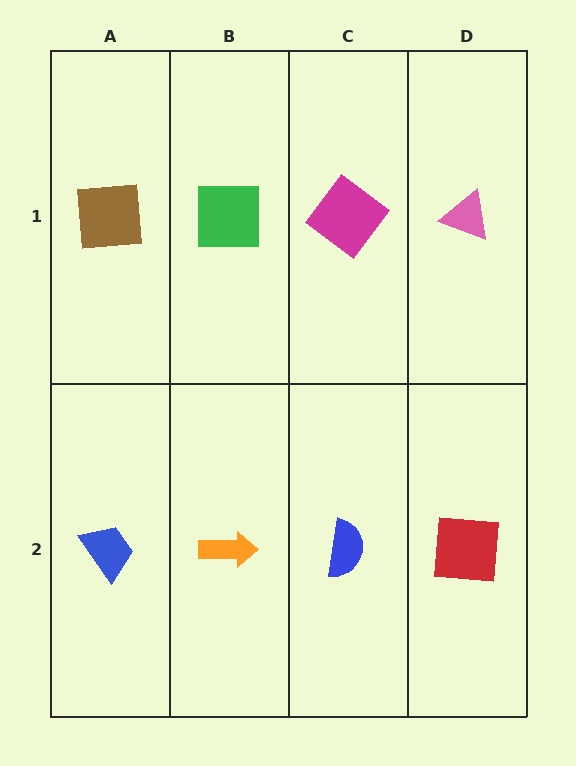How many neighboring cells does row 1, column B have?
3.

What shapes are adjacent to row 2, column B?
A green square (row 1, column B), a blue trapezoid (row 2, column A), a blue semicircle (row 2, column C).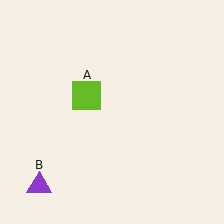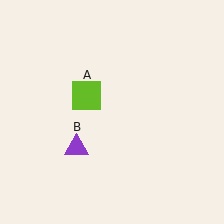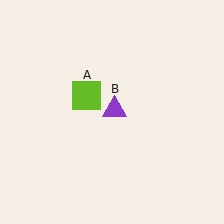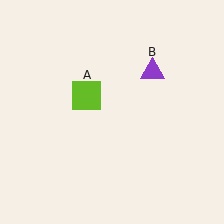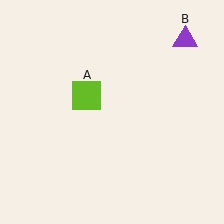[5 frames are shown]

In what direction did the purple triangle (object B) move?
The purple triangle (object B) moved up and to the right.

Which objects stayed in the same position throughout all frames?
Lime square (object A) remained stationary.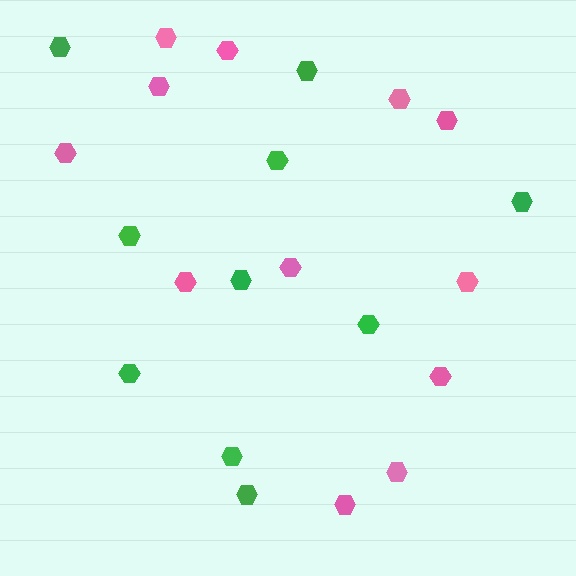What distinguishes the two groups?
There are 2 groups: one group of pink hexagons (12) and one group of green hexagons (10).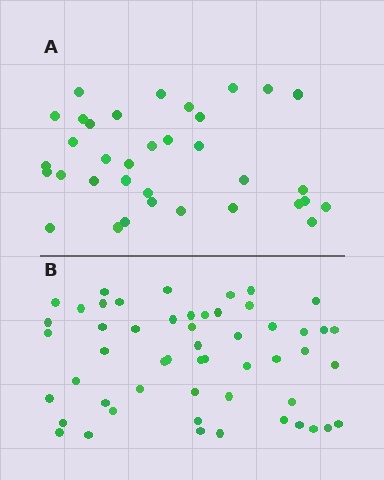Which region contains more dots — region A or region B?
Region B (the bottom region) has more dots.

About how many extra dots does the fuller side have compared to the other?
Region B has approximately 20 more dots than region A.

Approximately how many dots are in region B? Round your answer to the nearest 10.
About 50 dots. (The exact count is 53, which rounds to 50.)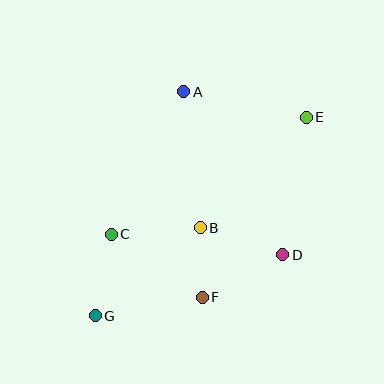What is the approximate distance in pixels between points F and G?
The distance between F and G is approximately 109 pixels.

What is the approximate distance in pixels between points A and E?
The distance between A and E is approximately 125 pixels.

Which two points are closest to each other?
Points B and F are closest to each other.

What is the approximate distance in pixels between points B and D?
The distance between B and D is approximately 87 pixels.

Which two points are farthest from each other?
Points E and G are farthest from each other.